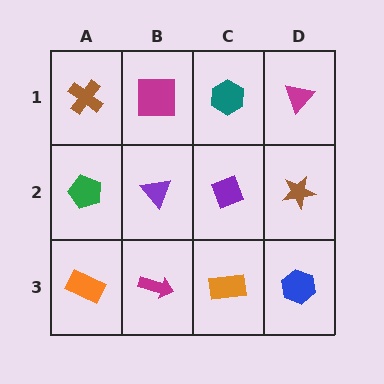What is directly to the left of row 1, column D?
A teal hexagon.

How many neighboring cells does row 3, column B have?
3.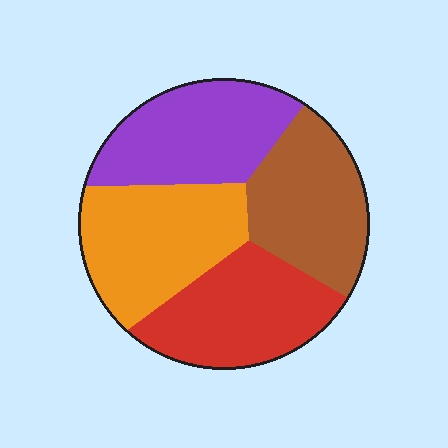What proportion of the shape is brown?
Brown covers roughly 25% of the shape.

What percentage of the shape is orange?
Orange takes up about one quarter (1/4) of the shape.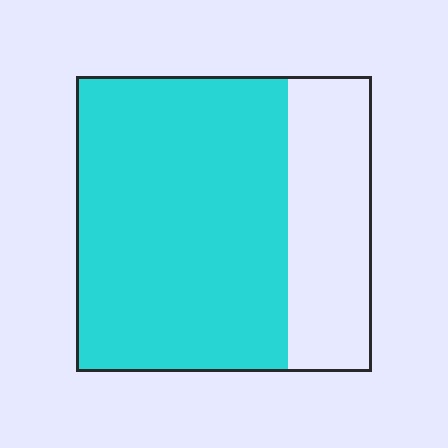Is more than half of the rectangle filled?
Yes.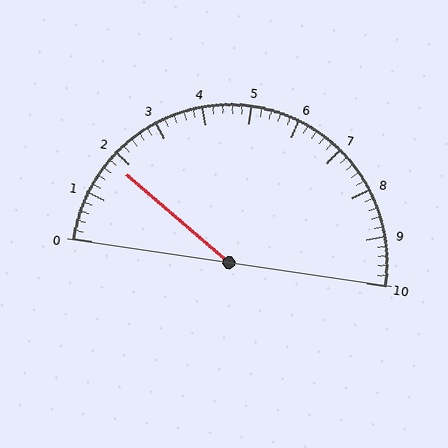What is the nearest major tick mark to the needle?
The nearest major tick mark is 2.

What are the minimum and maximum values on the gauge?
The gauge ranges from 0 to 10.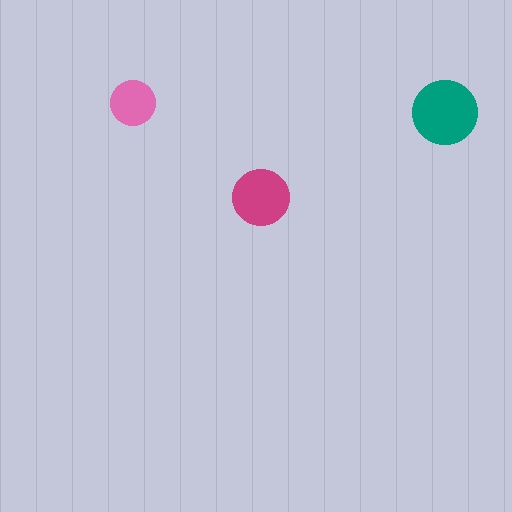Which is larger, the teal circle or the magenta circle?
The teal one.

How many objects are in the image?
There are 3 objects in the image.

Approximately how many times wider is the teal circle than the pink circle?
About 1.5 times wider.